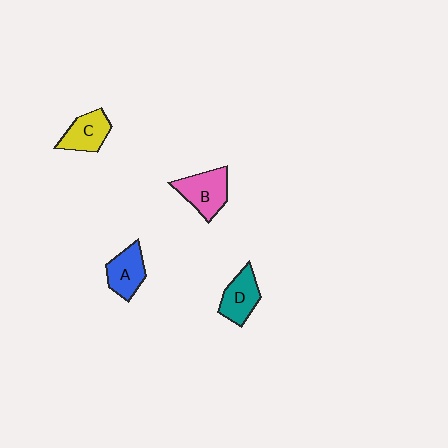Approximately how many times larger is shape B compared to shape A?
Approximately 1.2 times.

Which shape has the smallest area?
Shape C (yellow).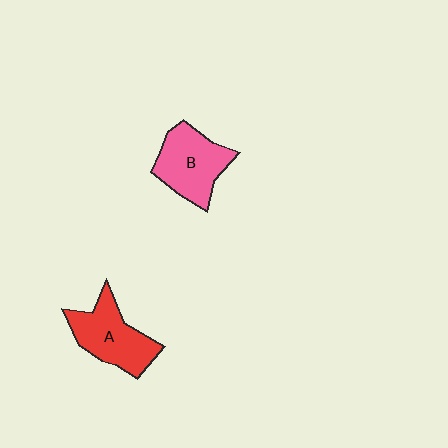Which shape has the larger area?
Shape B (pink).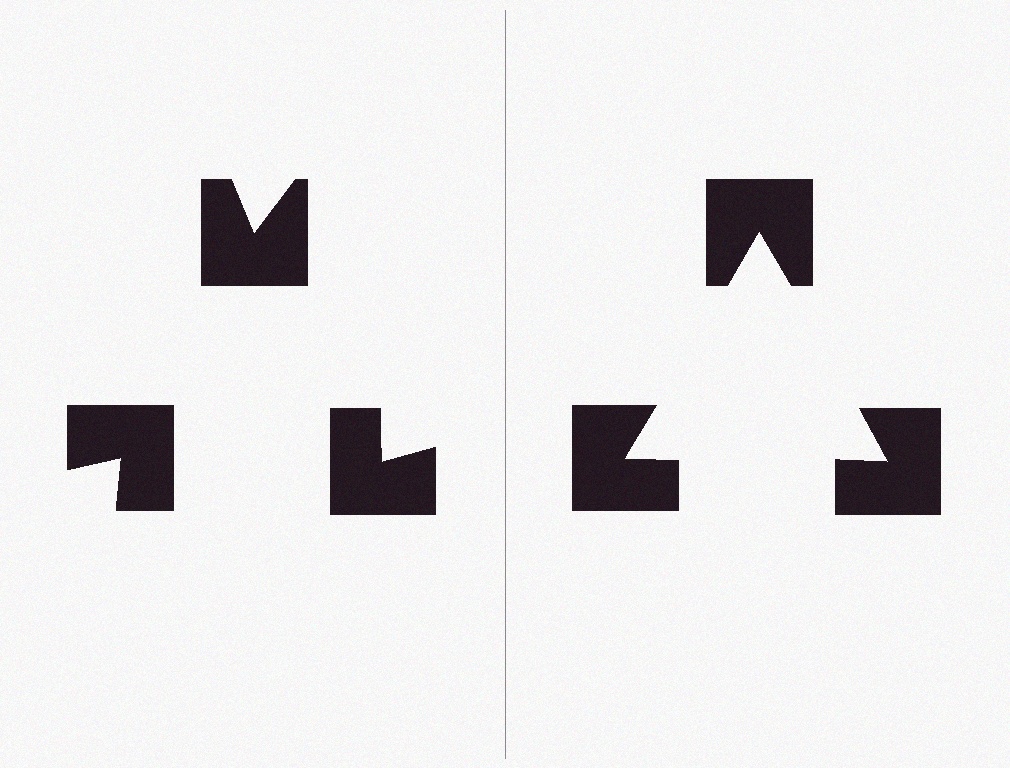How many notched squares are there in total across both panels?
6 — 3 on each side.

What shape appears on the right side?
An illusory triangle.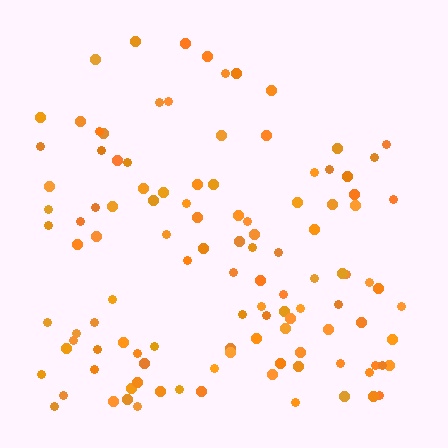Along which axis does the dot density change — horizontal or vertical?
Vertical.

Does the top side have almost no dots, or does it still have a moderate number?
Still a moderate number, just noticeably fewer than the bottom.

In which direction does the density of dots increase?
From top to bottom, with the bottom side densest.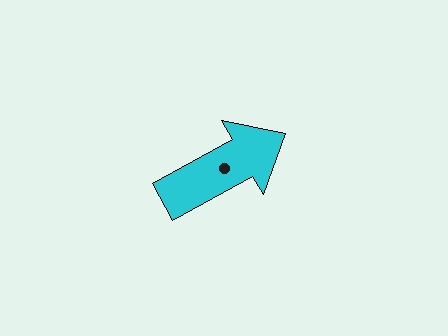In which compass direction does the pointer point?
Northeast.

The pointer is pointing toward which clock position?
Roughly 2 o'clock.